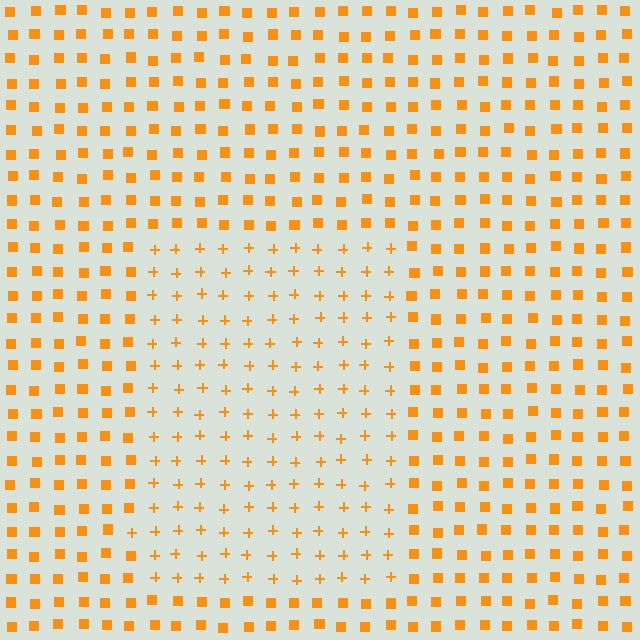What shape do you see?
I see a rectangle.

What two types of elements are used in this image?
The image uses plus signs inside the rectangle region and squares outside it.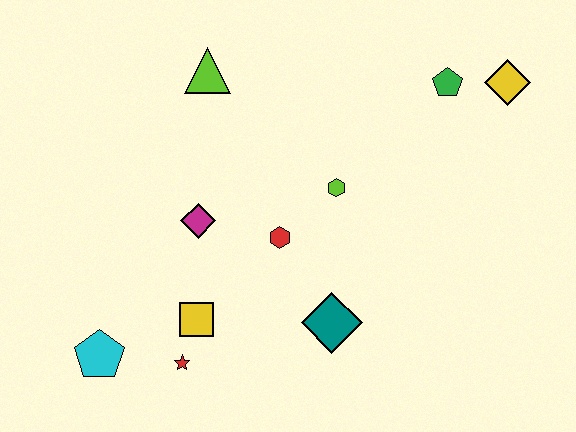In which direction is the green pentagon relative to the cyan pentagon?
The green pentagon is to the right of the cyan pentagon.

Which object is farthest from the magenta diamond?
The yellow diamond is farthest from the magenta diamond.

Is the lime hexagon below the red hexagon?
No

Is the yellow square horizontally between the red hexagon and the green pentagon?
No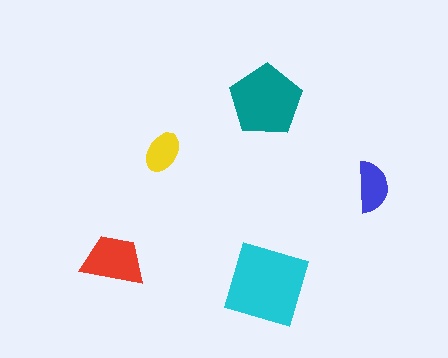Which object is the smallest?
The yellow ellipse.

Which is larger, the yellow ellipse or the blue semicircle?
The blue semicircle.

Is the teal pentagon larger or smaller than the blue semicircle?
Larger.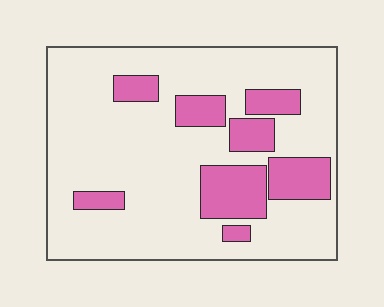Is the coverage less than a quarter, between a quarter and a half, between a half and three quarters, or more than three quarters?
Less than a quarter.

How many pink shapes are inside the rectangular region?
8.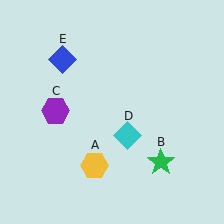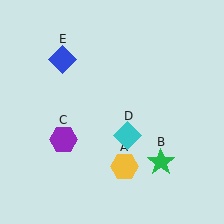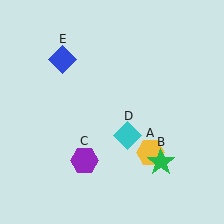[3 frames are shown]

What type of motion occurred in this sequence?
The yellow hexagon (object A), purple hexagon (object C) rotated counterclockwise around the center of the scene.